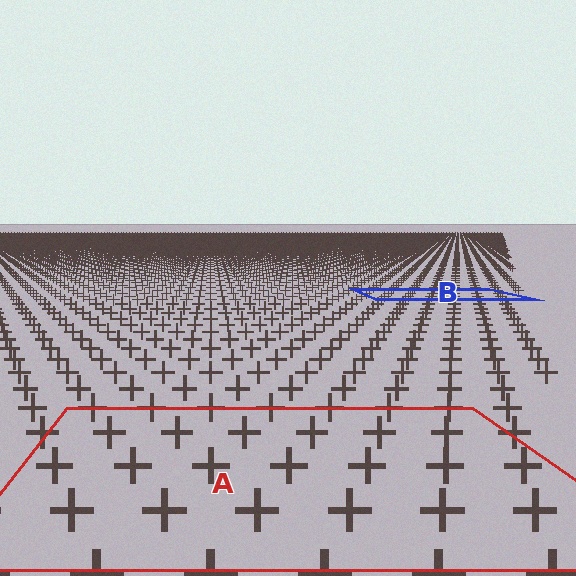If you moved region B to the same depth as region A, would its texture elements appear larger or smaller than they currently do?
They would appear larger. At a closer depth, the same texture elements are projected at a bigger on-screen size.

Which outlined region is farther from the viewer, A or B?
Region B is farther from the viewer — the texture elements inside it appear smaller and more densely packed.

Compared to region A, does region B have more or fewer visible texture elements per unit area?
Region B has more texture elements per unit area — they are packed more densely because it is farther away.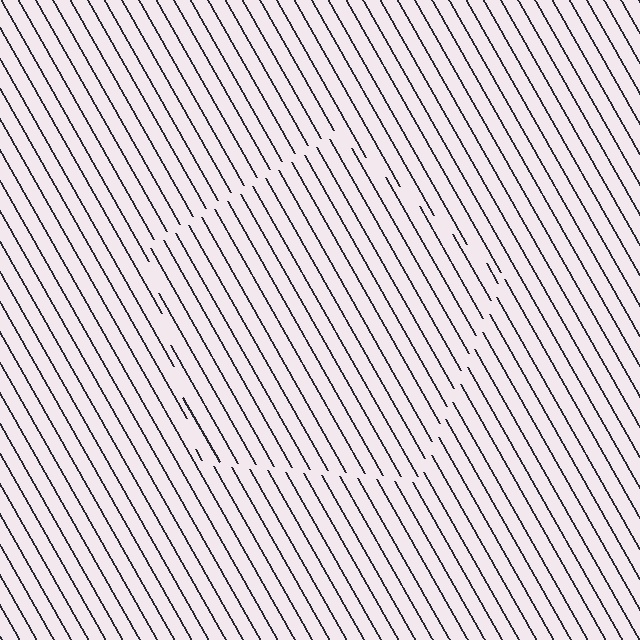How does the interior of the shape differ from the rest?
The interior of the shape contains the same grating, shifted by half a period — the contour is defined by the phase discontinuity where line-ends from the inner and outer gratings abut.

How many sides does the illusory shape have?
5 sides — the line-ends trace a pentagon.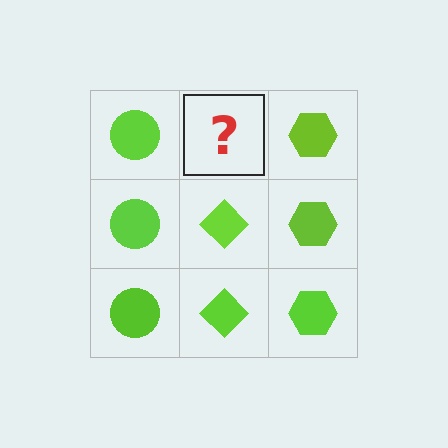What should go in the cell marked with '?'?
The missing cell should contain a lime diamond.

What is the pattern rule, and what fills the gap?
The rule is that each column has a consistent shape. The gap should be filled with a lime diamond.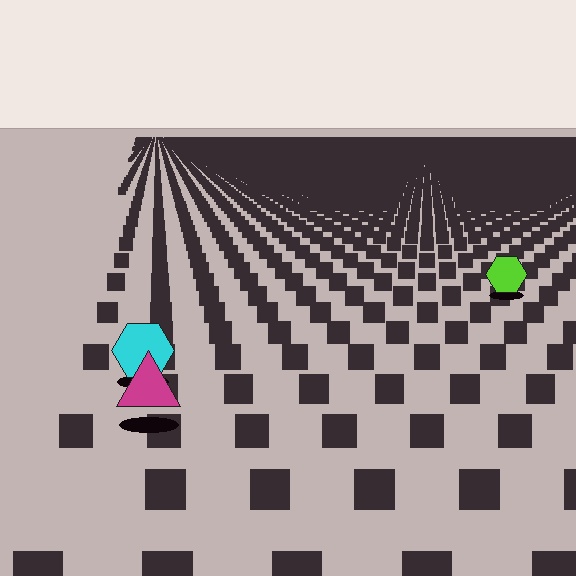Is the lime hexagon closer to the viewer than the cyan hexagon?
No. The cyan hexagon is closer — you can tell from the texture gradient: the ground texture is coarser near it.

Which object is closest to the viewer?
The magenta triangle is closest. The texture marks near it are larger and more spread out.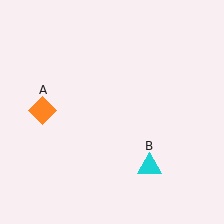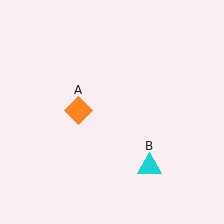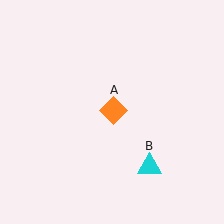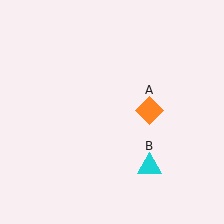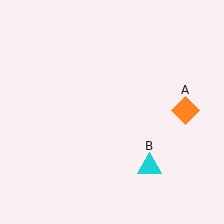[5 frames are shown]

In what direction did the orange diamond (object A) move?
The orange diamond (object A) moved right.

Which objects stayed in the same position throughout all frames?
Cyan triangle (object B) remained stationary.